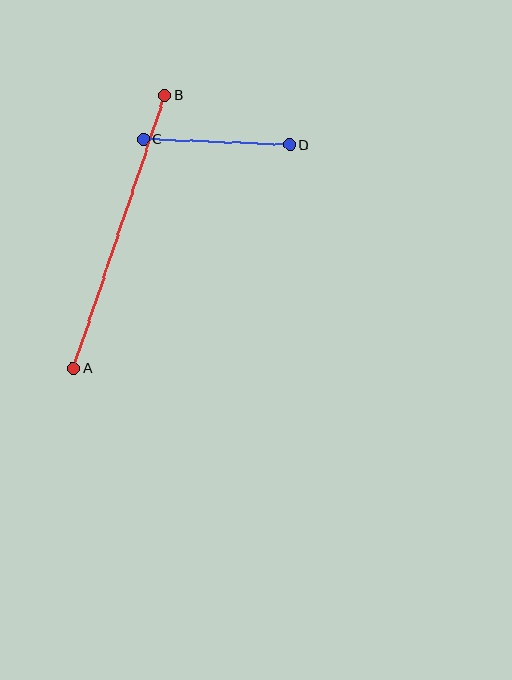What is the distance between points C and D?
The distance is approximately 146 pixels.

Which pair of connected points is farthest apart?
Points A and B are farthest apart.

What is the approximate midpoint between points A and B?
The midpoint is at approximately (119, 232) pixels.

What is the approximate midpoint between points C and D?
The midpoint is at approximately (217, 142) pixels.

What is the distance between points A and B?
The distance is approximately 288 pixels.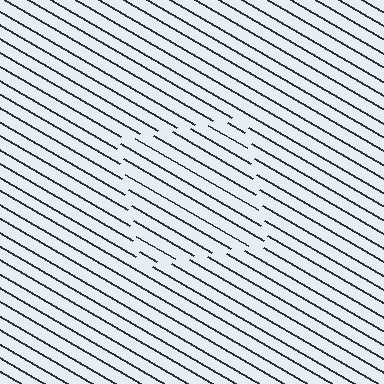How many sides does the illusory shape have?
4 sides — the line-ends trace a square.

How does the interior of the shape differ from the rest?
The interior of the shape contains the same grating, shifted by half a period — the contour is defined by the phase discontinuity where line-ends from the inner and outer gratings abut.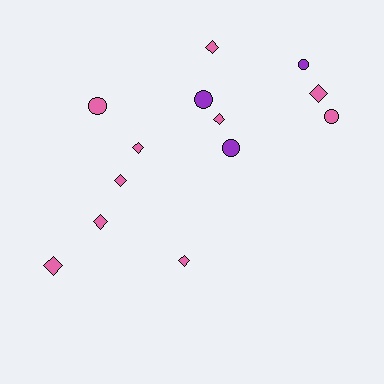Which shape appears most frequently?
Diamond, with 8 objects.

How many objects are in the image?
There are 13 objects.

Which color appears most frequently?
Pink, with 10 objects.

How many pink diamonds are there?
There are 8 pink diamonds.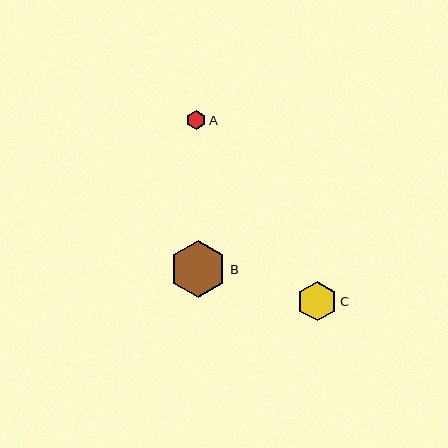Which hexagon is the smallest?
Hexagon A is the smallest with a size of approximately 19 pixels.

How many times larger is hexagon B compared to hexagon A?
Hexagon B is approximately 3.0 times the size of hexagon A.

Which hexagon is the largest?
Hexagon B is the largest with a size of approximately 57 pixels.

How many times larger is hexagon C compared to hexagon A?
Hexagon C is approximately 2.1 times the size of hexagon A.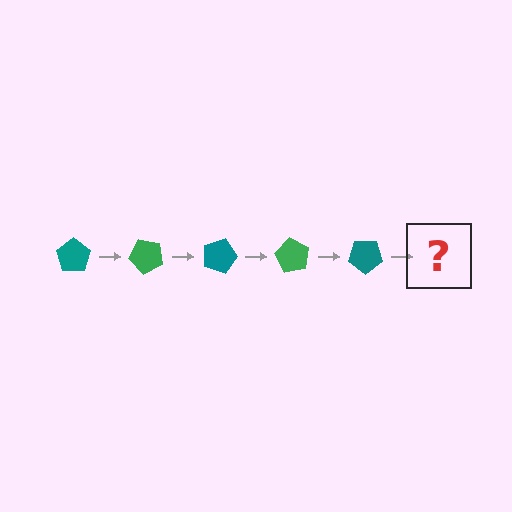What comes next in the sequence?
The next element should be a green pentagon, rotated 225 degrees from the start.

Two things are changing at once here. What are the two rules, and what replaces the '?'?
The two rules are that it rotates 45 degrees each step and the color cycles through teal and green. The '?' should be a green pentagon, rotated 225 degrees from the start.